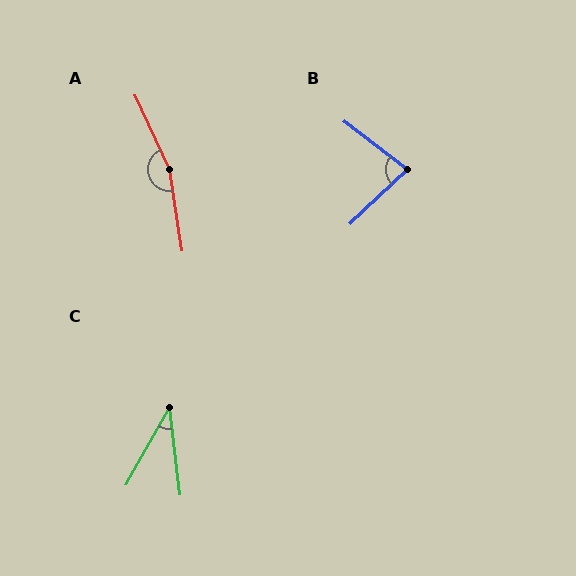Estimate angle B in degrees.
Approximately 80 degrees.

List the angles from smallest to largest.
C (36°), B (80°), A (164°).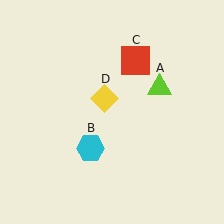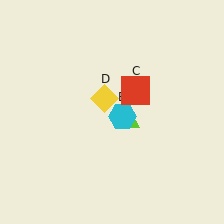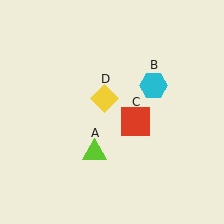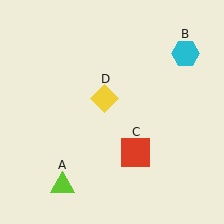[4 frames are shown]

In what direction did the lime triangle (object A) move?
The lime triangle (object A) moved down and to the left.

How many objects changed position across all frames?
3 objects changed position: lime triangle (object A), cyan hexagon (object B), red square (object C).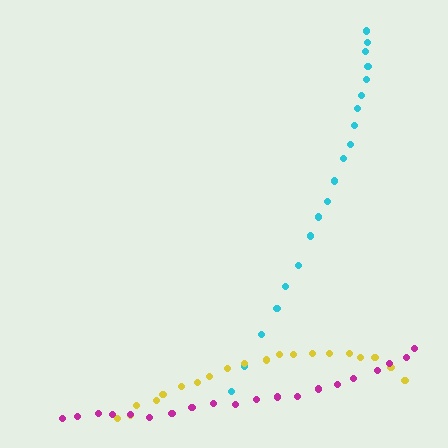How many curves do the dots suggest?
There are 3 distinct paths.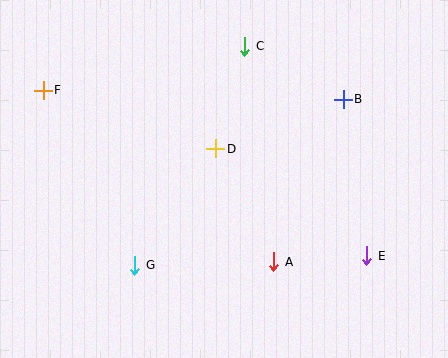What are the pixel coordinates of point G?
Point G is at (135, 265).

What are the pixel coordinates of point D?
Point D is at (216, 149).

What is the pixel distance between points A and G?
The distance between A and G is 139 pixels.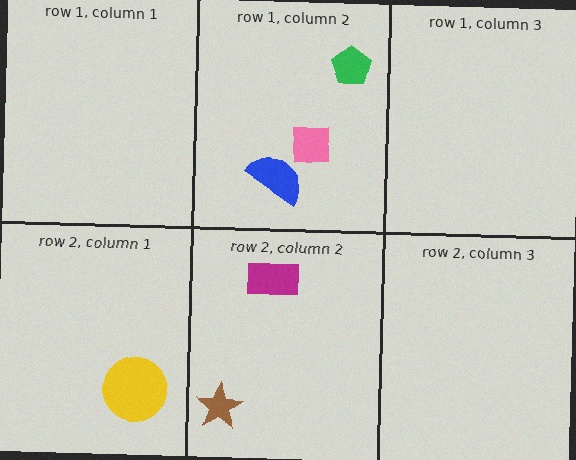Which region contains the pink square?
The row 1, column 2 region.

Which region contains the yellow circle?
The row 2, column 1 region.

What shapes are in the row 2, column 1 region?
The yellow circle.